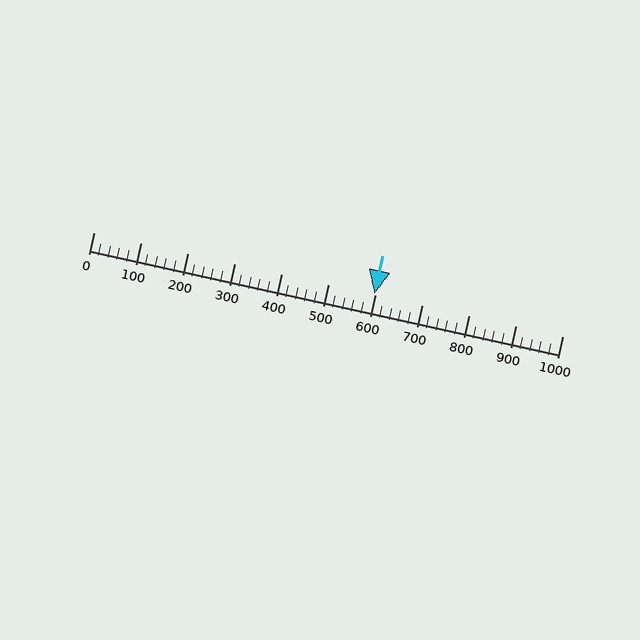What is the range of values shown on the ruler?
The ruler shows values from 0 to 1000.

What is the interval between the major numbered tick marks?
The major tick marks are spaced 100 units apart.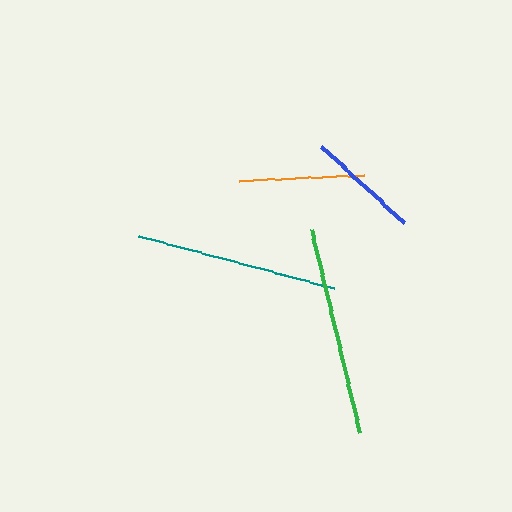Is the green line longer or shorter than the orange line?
The green line is longer than the orange line.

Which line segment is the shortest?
The blue line is the shortest at approximately 113 pixels.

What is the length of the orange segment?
The orange segment is approximately 125 pixels long.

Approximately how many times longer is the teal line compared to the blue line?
The teal line is approximately 1.8 times the length of the blue line.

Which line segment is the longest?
The green line is the longest at approximately 209 pixels.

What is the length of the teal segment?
The teal segment is approximately 202 pixels long.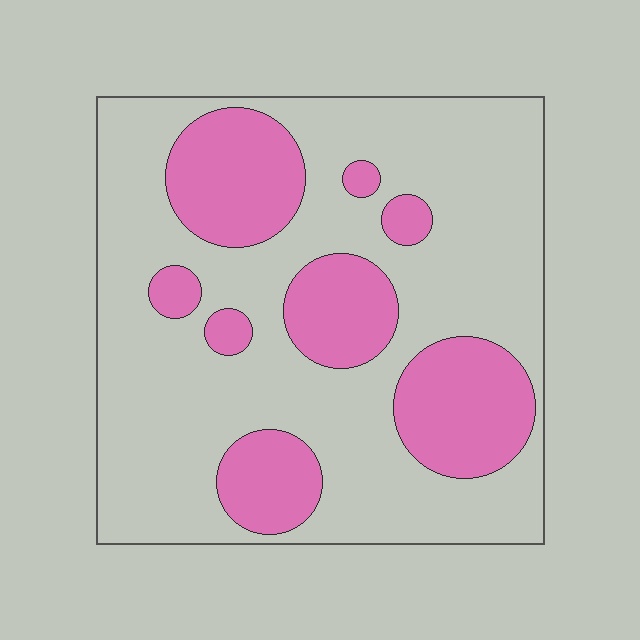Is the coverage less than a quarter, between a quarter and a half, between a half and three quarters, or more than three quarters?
Between a quarter and a half.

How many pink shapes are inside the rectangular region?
8.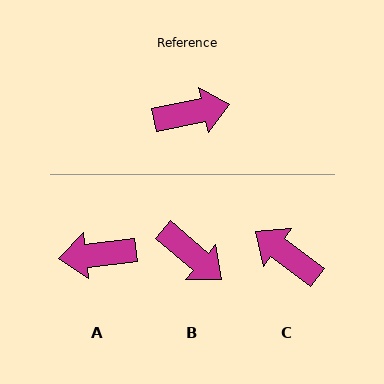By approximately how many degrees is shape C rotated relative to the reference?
Approximately 131 degrees counter-clockwise.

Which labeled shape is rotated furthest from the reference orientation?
A, about 175 degrees away.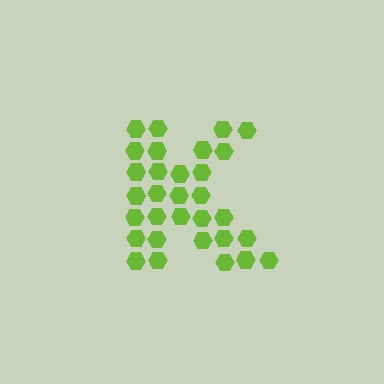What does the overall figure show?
The overall figure shows the letter K.